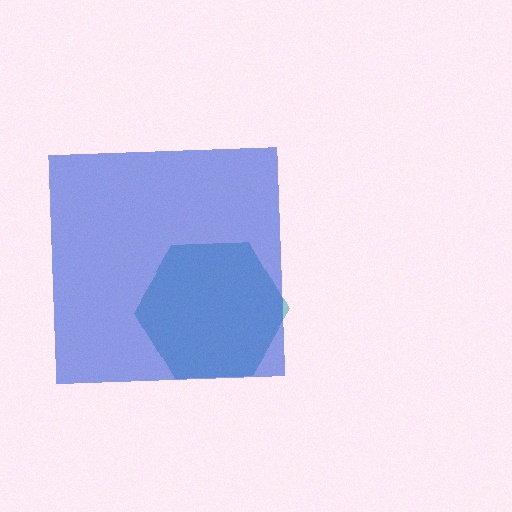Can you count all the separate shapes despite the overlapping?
Yes, there are 2 separate shapes.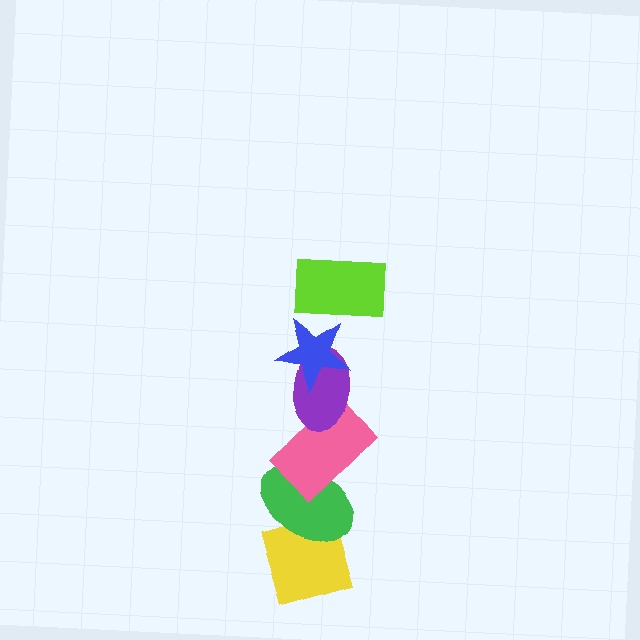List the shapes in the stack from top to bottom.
From top to bottom: the lime rectangle, the blue star, the purple ellipse, the pink rectangle, the green ellipse, the yellow diamond.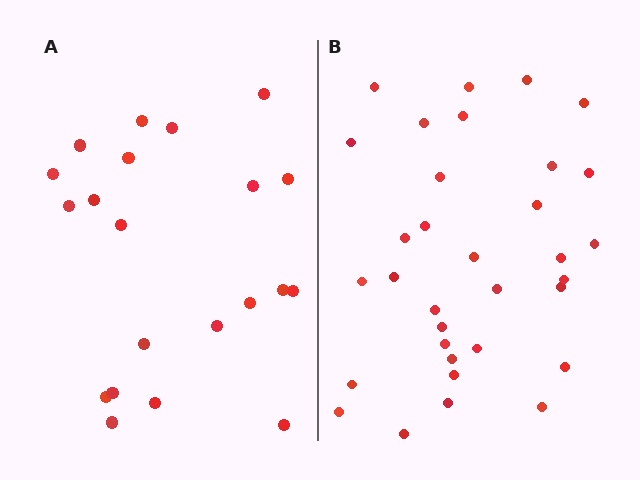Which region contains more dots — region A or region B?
Region B (the right region) has more dots.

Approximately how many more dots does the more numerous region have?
Region B has roughly 12 or so more dots than region A.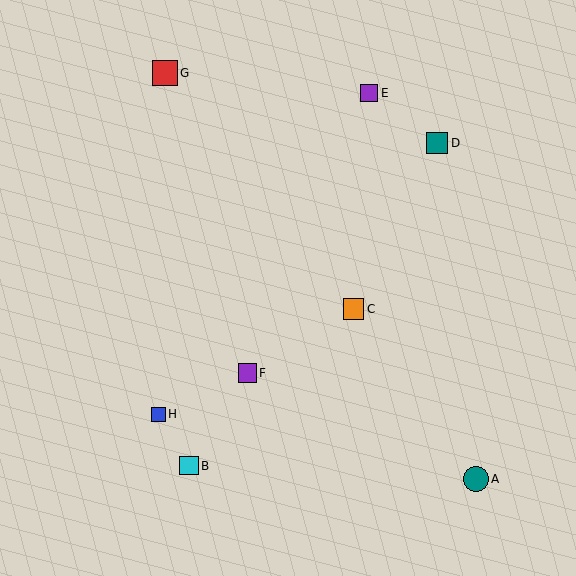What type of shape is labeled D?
Shape D is a teal square.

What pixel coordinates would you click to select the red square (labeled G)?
Click at (165, 73) to select the red square G.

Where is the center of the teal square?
The center of the teal square is at (437, 143).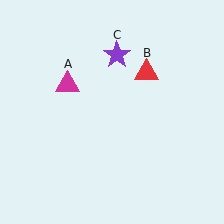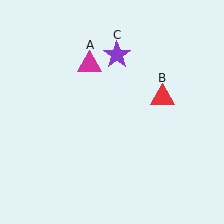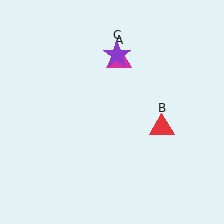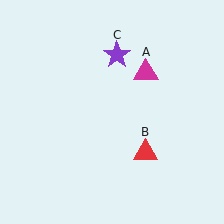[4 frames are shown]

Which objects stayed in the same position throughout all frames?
Purple star (object C) remained stationary.